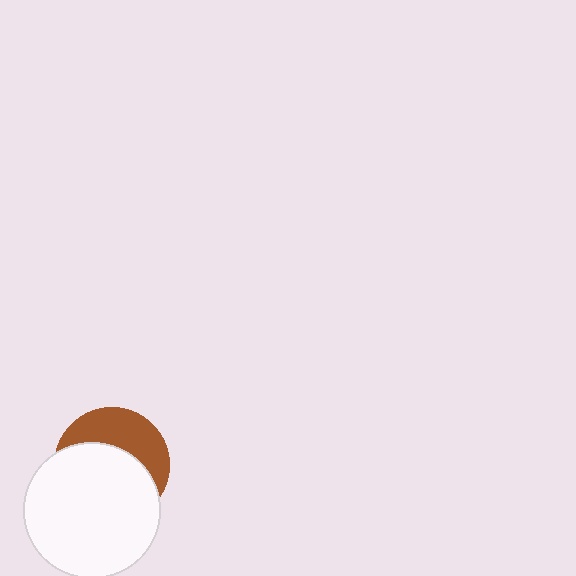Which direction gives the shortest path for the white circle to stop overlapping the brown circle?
Moving down gives the shortest separation.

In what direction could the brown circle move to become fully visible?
The brown circle could move up. That would shift it out from behind the white circle entirely.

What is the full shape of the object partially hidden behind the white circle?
The partially hidden object is a brown circle.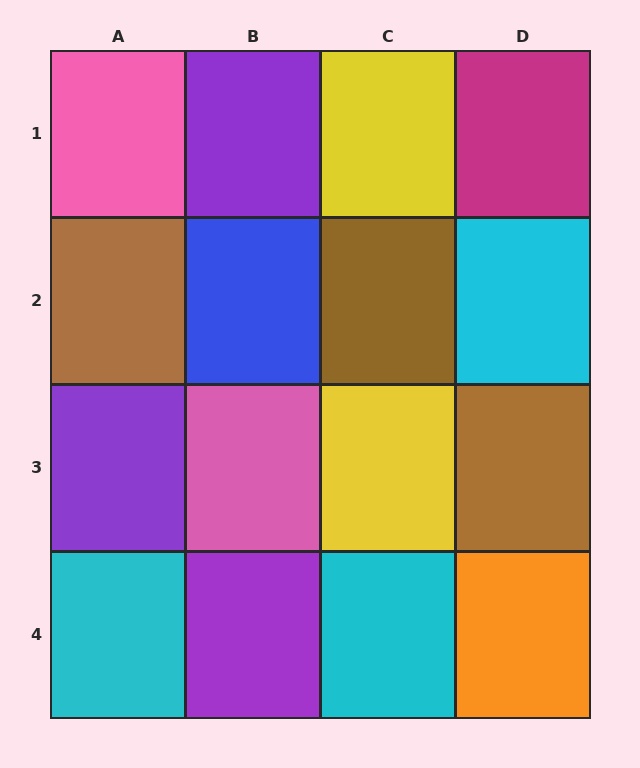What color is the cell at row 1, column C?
Yellow.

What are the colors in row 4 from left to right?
Cyan, purple, cyan, orange.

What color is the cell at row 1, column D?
Magenta.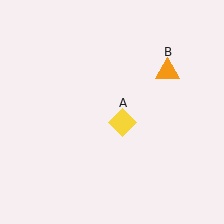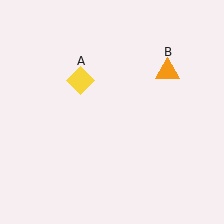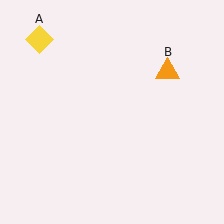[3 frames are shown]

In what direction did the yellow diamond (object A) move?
The yellow diamond (object A) moved up and to the left.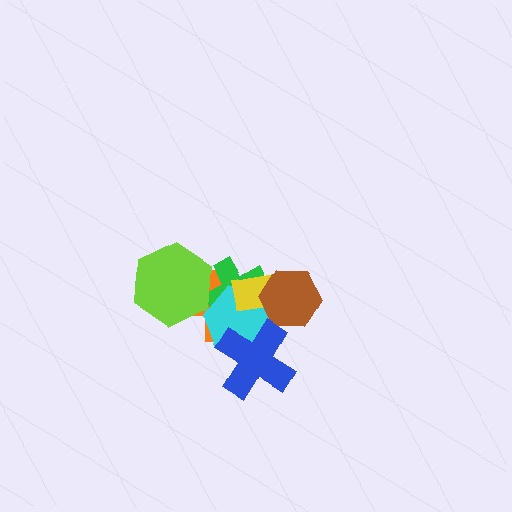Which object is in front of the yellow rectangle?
The brown hexagon is in front of the yellow rectangle.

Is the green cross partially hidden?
Yes, it is partially covered by another shape.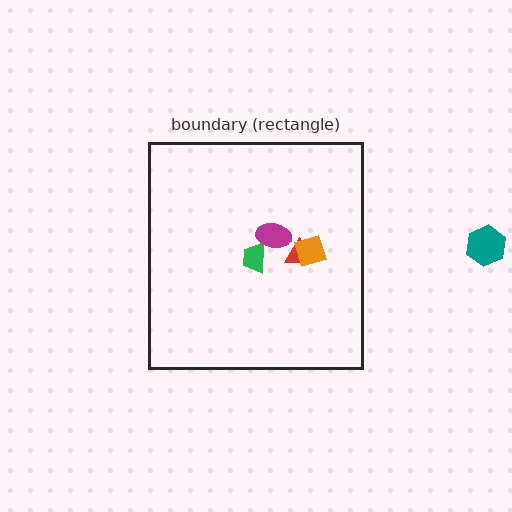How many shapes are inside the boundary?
4 inside, 1 outside.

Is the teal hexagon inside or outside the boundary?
Outside.